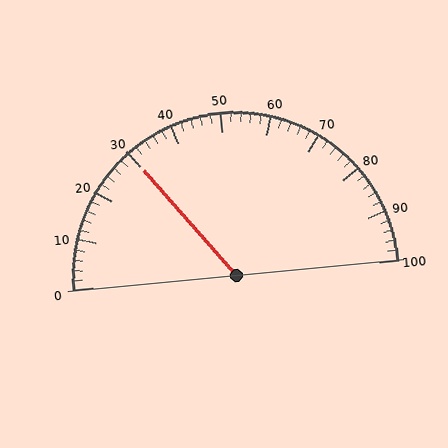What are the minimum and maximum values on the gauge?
The gauge ranges from 0 to 100.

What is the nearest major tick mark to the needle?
The nearest major tick mark is 30.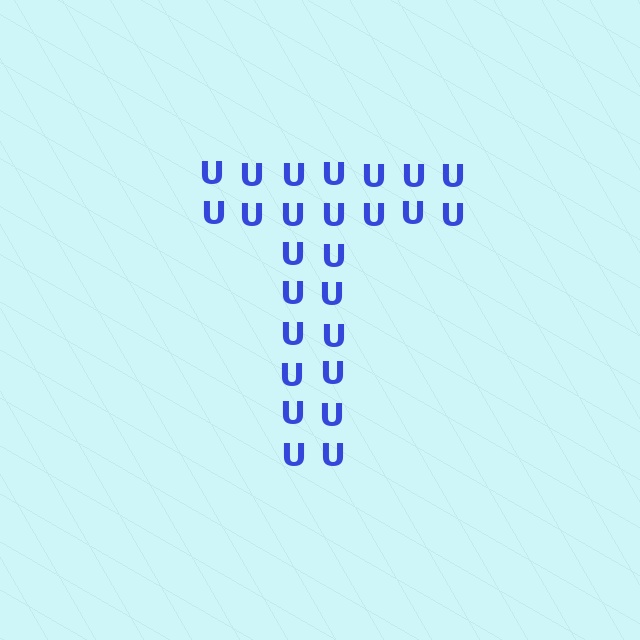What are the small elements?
The small elements are letter U's.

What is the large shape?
The large shape is the letter T.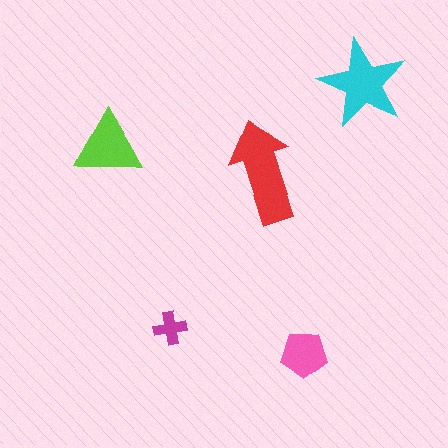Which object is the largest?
The red arrow.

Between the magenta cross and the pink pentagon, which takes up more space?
The pink pentagon.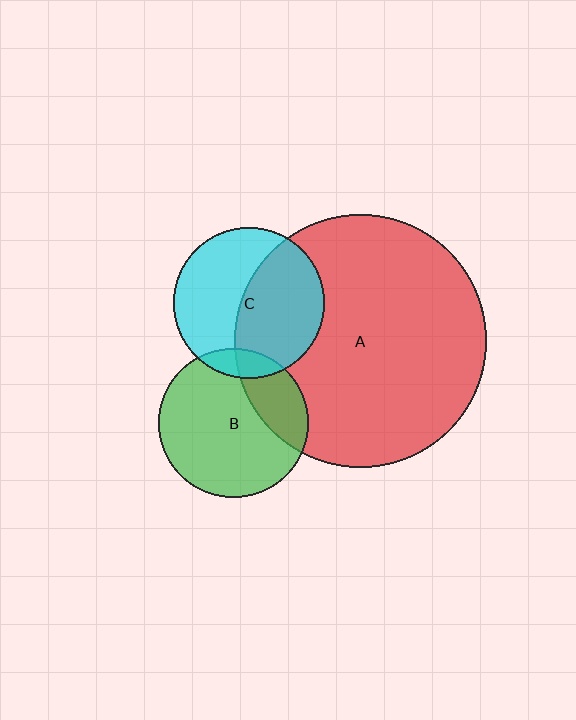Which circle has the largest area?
Circle A (red).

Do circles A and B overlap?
Yes.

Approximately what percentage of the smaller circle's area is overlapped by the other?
Approximately 25%.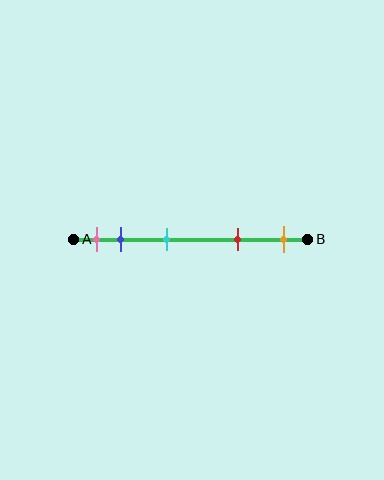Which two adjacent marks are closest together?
The pink and blue marks are the closest adjacent pair.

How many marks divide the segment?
There are 5 marks dividing the segment.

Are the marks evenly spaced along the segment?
No, the marks are not evenly spaced.